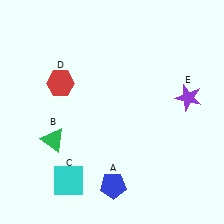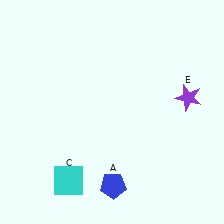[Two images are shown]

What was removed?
The green triangle (B), the red hexagon (D) were removed in Image 2.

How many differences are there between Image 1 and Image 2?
There are 2 differences between the two images.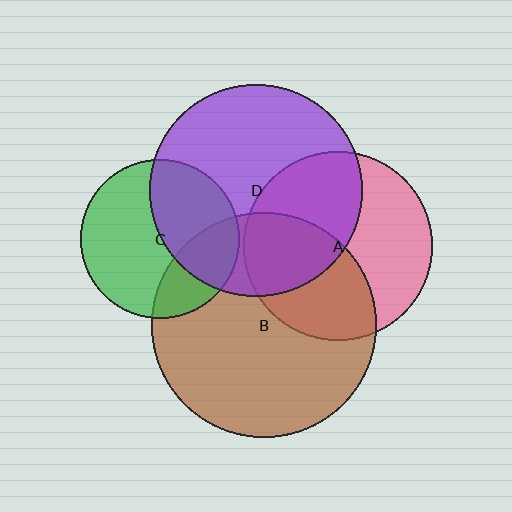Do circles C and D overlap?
Yes.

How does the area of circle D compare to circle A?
Approximately 1.3 times.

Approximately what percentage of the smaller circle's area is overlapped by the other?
Approximately 40%.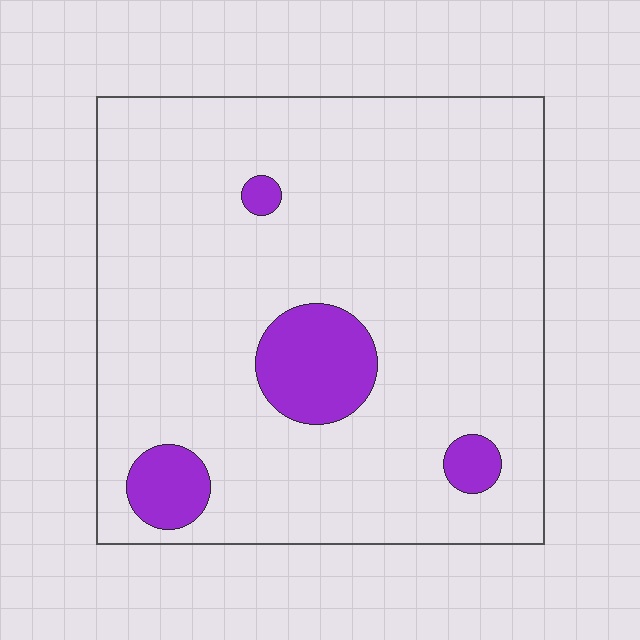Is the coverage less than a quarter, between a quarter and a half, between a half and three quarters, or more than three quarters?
Less than a quarter.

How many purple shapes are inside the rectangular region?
4.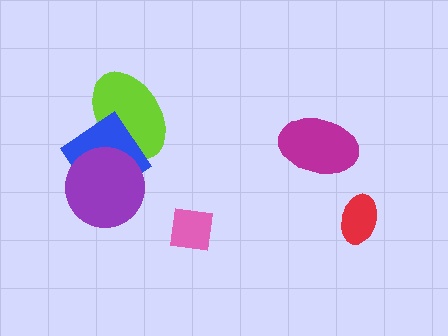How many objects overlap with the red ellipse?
0 objects overlap with the red ellipse.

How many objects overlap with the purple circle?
2 objects overlap with the purple circle.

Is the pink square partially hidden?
No, no other shape covers it.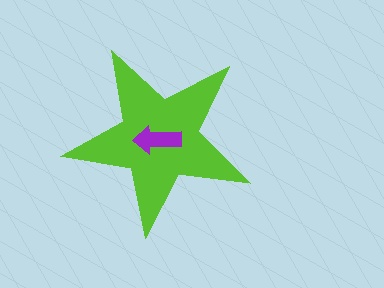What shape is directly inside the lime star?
The purple arrow.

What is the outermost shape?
The lime star.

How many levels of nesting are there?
2.